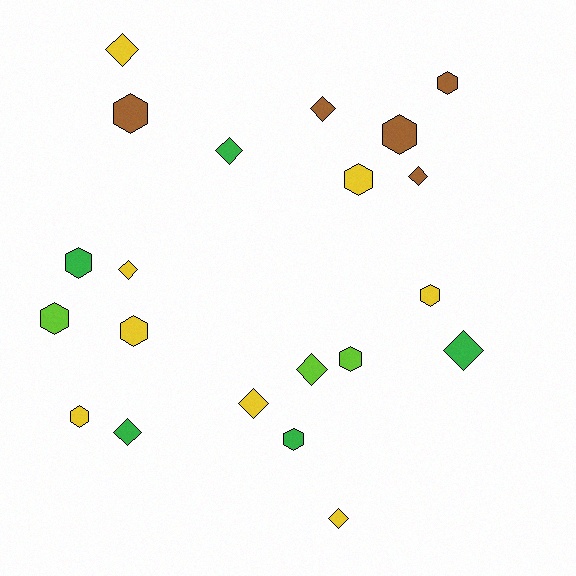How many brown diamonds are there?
There are 2 brown diamonds.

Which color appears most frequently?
Yellow, with 8 objects.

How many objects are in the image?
There are 21 objects.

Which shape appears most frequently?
Hexagon, with 11 objects.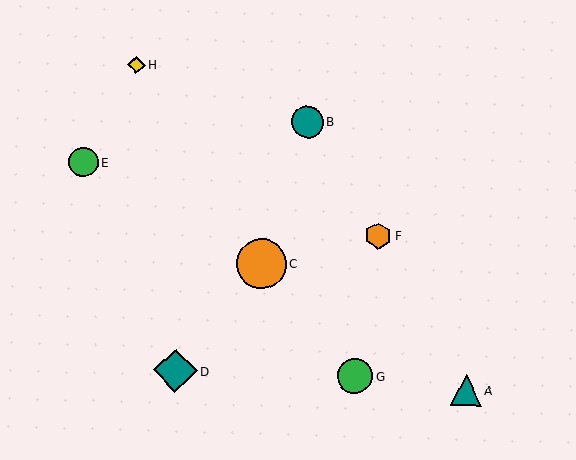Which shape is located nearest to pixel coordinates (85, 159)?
The green circle (labeled E) at (83, 162) is nearest to that location.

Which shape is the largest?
The orange circle (labeled C) is the largest.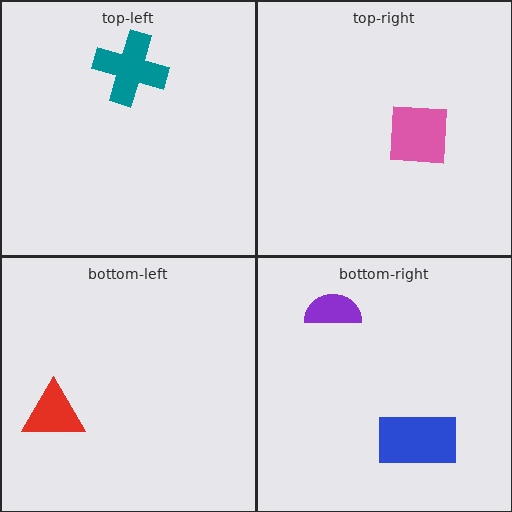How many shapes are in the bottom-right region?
2.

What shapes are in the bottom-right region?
The purple semicircle, the blue rectangle.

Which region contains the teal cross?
The top-left region.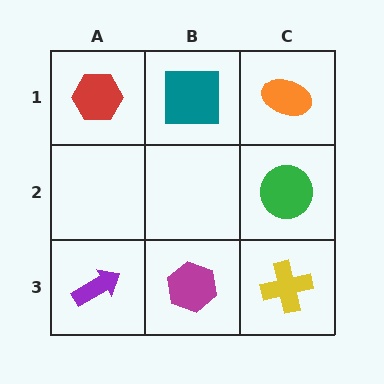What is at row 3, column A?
A purple arrow.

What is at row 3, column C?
A yellow cross.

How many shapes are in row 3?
3 shapes.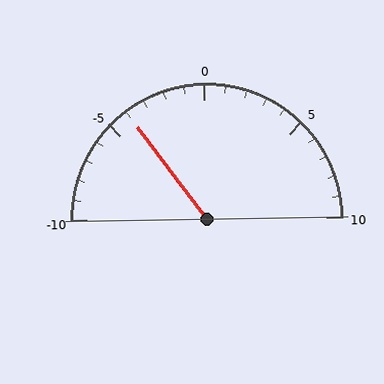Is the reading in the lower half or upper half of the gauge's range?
The reading is in the lower half of the range (-10 to 10).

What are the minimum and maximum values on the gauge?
The gauge ranges from -10 to 10.